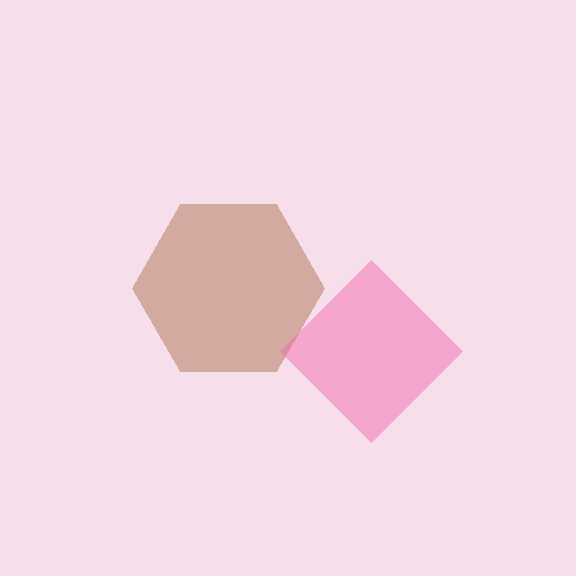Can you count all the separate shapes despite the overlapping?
Yes, there are 2 separate shapes.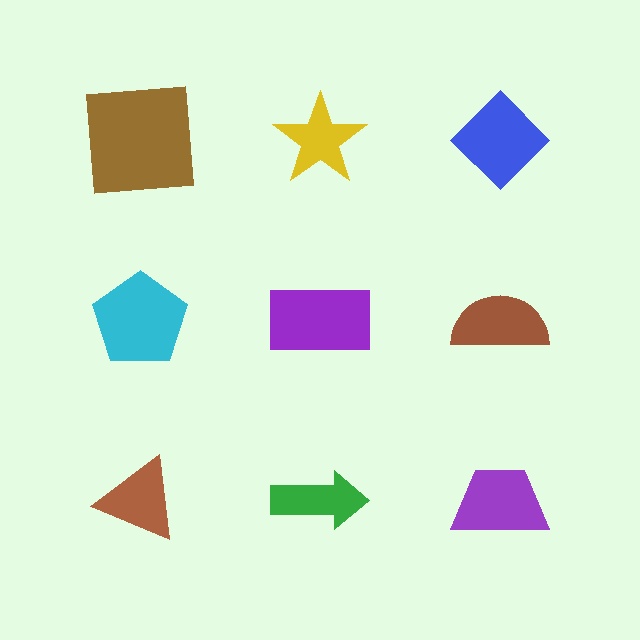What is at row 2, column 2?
A purple rectangle.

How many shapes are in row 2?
3 shapes.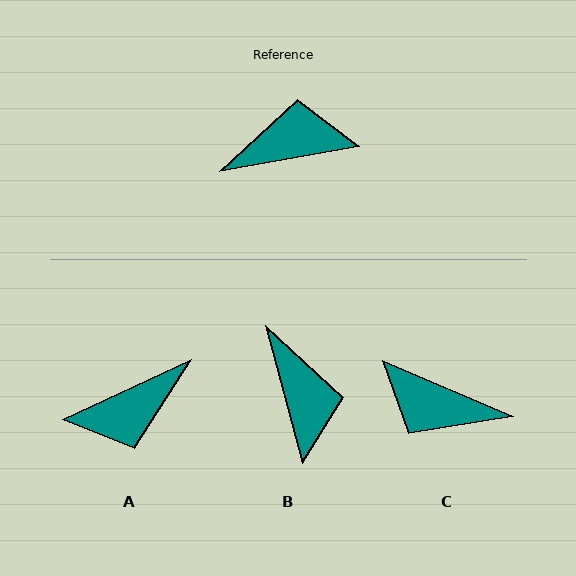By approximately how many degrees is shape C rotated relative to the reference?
Approximately 147 degrees counter-clockwise.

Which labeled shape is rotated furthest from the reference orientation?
A, about 165 degrees away.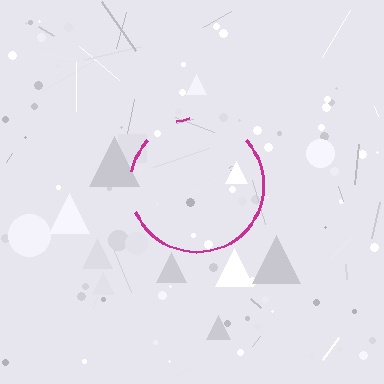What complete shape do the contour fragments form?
The contour fragments form a circle.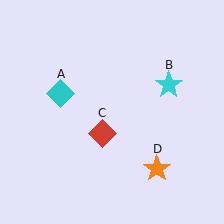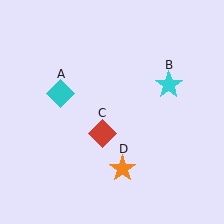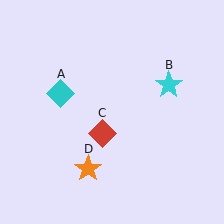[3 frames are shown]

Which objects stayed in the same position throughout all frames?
Cyan diamond (object A) and cyan star (object B) and red diamond (object C) remained stationary.